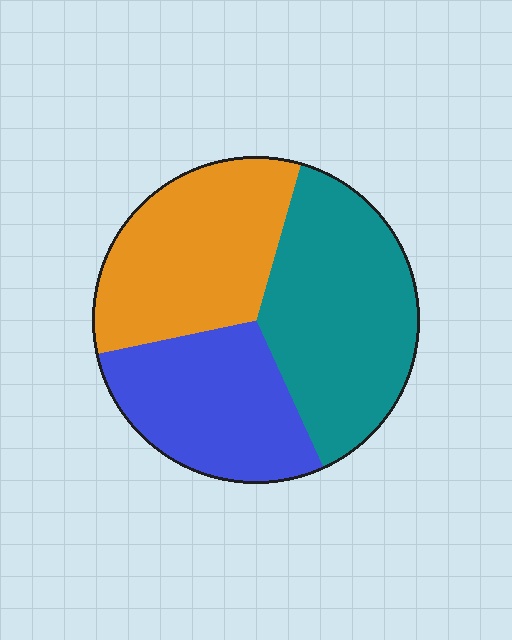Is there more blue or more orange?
Orange.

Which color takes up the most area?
Teal, at roughly 40%.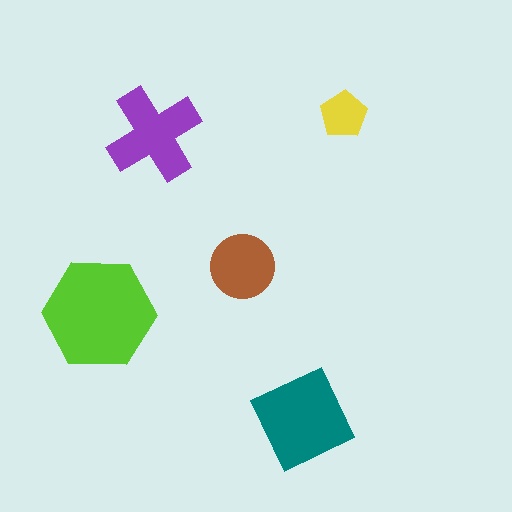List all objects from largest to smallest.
The lime hexagon, the teal diamond, the purple cross, the brown circle, the yellow pentagon.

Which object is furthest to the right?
The yellow pentagon is rightmost.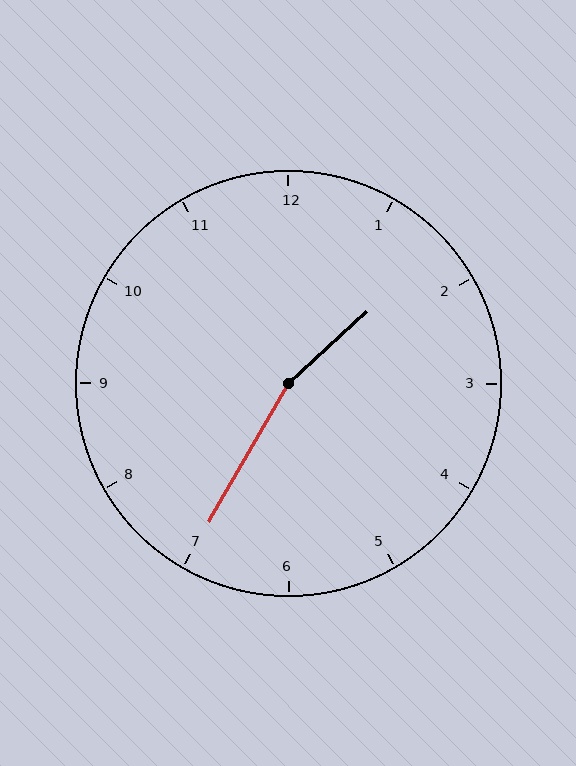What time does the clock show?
1:35.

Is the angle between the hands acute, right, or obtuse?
It is obtuse.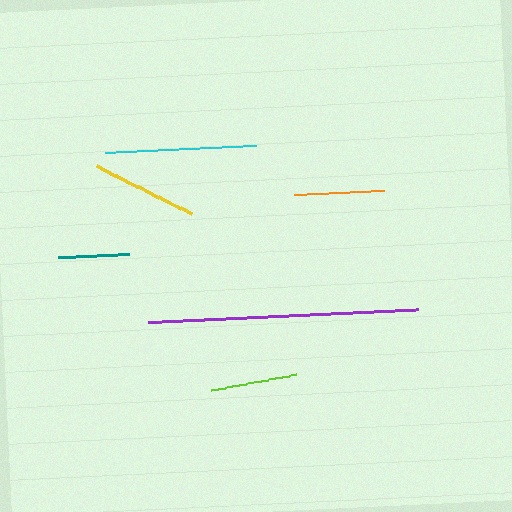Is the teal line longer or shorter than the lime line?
The lime line is longer than the teal line.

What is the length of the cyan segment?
The cyan segment is approximately 152 pixels long.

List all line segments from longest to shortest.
From longest to shortest: purple, cyan, yellow, orange, lime, teal.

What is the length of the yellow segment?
The yellow segment is approximately 107 pixels long.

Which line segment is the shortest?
The teal line is the shortest at approximately 71 pixels.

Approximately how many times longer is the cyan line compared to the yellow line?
The cyan line is approximately 1.4 times the length of the yellow line.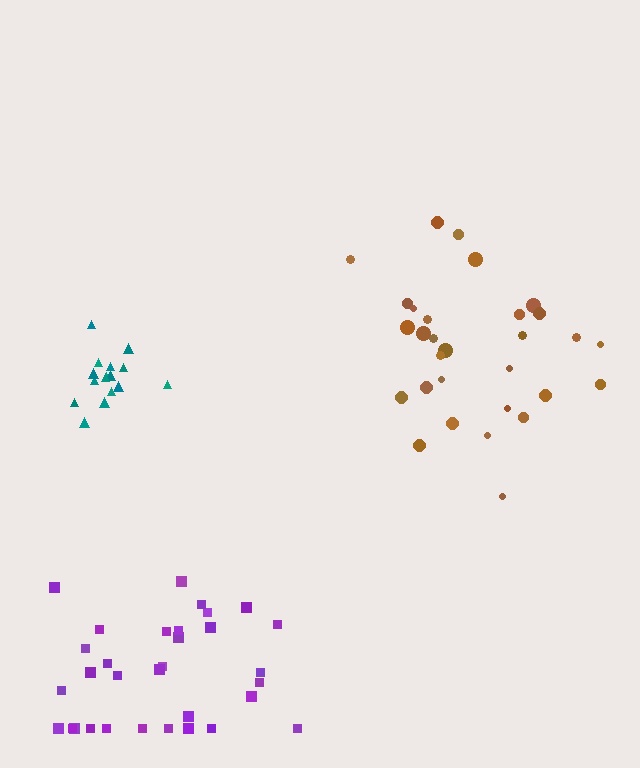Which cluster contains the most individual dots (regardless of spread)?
Purple (32).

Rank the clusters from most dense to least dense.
teal, brown, purple.